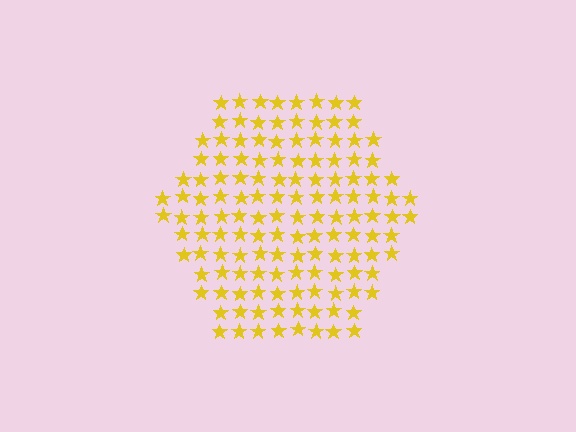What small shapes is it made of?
It is made of small stars.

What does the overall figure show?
The overall figure shows a hexagon.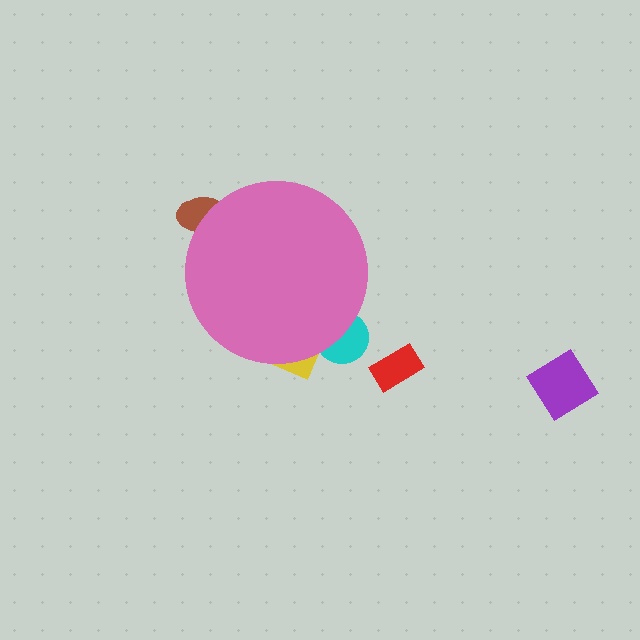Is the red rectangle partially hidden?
No, the red rectangle is fully visible.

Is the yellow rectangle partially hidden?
Yes, the yellow rectangle is partially hidden behind the pink circle.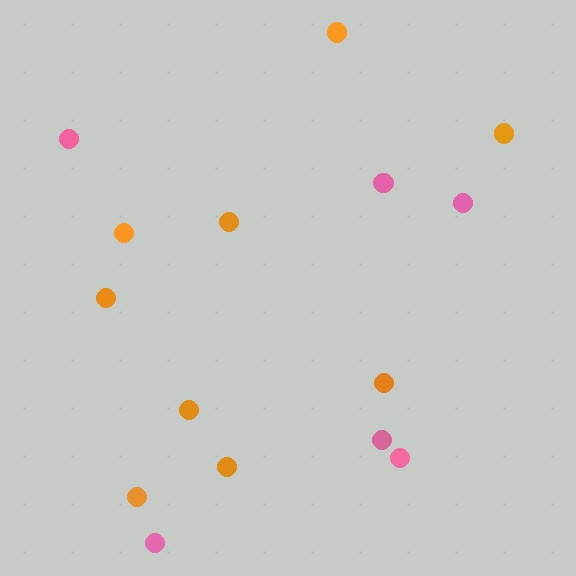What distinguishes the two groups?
There are 2 groups: one group of pink circles (6) and one group of orange circles (9).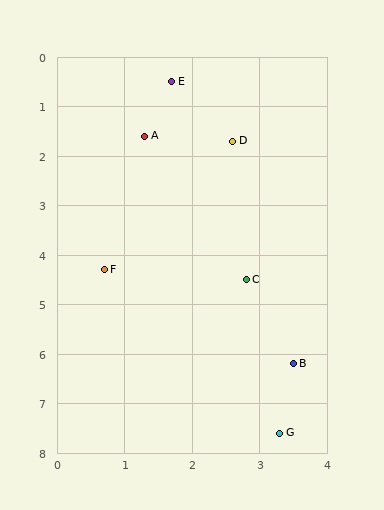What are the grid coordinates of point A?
Point A is at approximately (1.3, 1.6).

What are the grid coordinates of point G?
Point G is at approximately (3.3, 7.6).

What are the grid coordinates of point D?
Point D is at approximately (2.6, 1.7).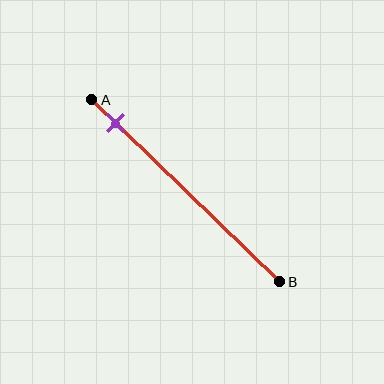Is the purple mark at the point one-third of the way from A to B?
No, the mark is at about 15% from A, not at the 33% one-third point.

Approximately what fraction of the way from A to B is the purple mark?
The purple mark is approximately 15% of the way from A to B.